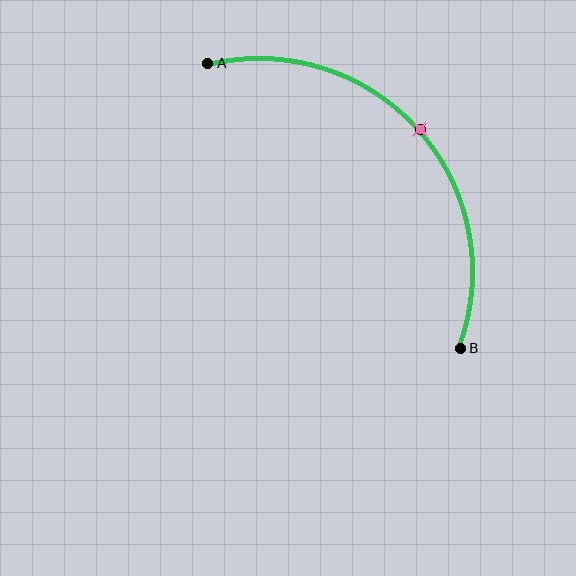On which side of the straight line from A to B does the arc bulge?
The arc bulges above and to the right of the straight line connecting A and B.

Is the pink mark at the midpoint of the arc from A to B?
Yes. The pink mark lies on the arc at equal arc-length from both A and B — it is the arc midpoint.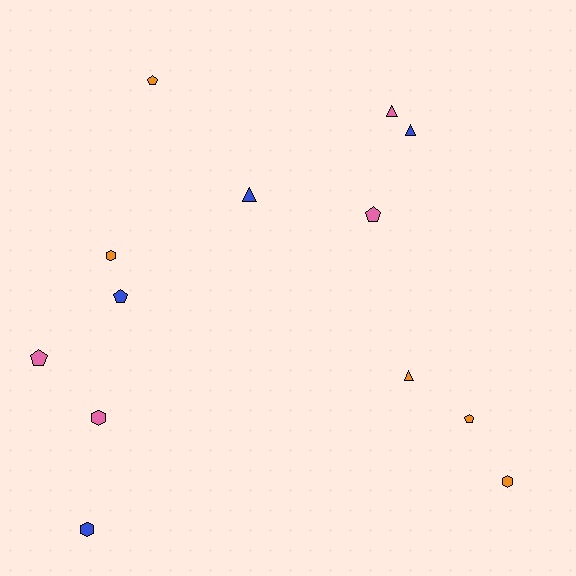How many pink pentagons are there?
There are 2 pink pentagons.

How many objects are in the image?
There are 13 objects.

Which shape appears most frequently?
Pentagon, with 5 objects.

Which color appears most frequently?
Orange, with 5 objects.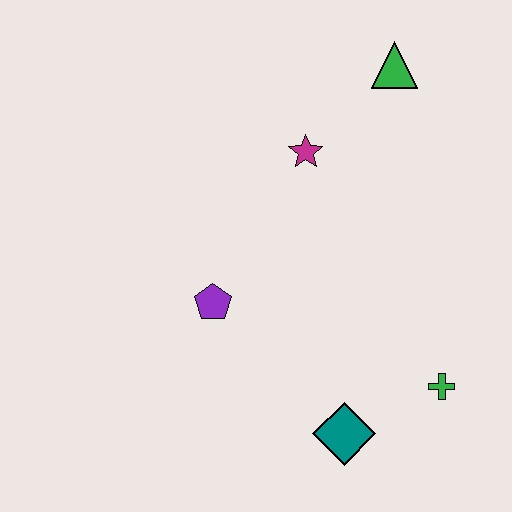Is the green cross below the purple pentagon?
Yes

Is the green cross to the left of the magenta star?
No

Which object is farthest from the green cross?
The green triangle is farthest from the green cross.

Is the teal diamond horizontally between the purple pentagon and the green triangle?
Yes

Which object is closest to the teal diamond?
The green cross is closest to the teal diamond.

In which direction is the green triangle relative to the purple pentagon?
The green triangle is above the purple pentagon.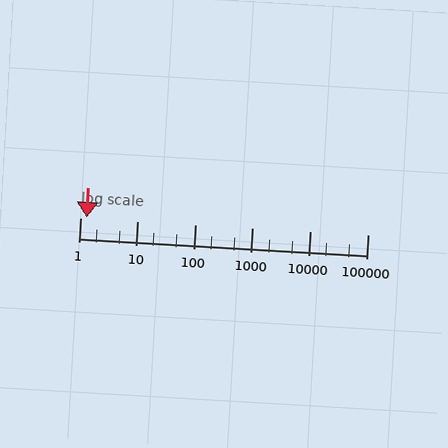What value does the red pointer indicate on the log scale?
The pointer indicates approximately 1.3.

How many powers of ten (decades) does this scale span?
The scale spans 5 decades, from 1 to 100000.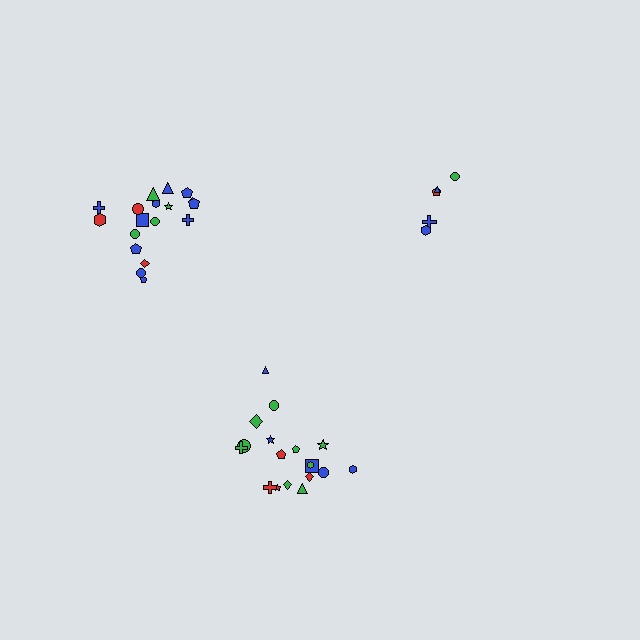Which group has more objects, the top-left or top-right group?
The top-left group.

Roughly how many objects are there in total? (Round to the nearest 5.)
Roughly 40 objects in total.